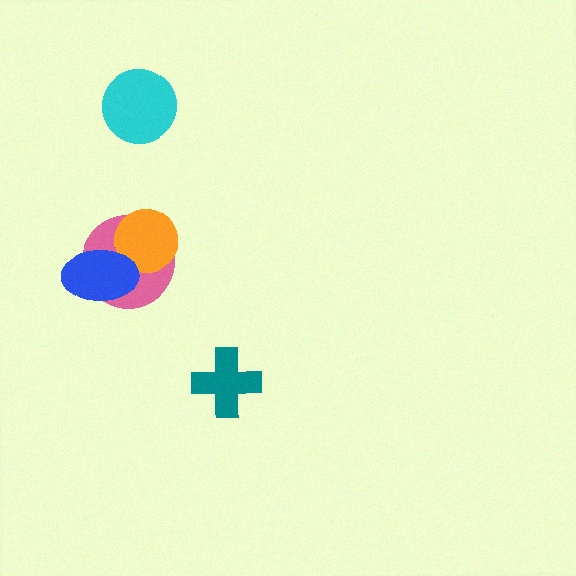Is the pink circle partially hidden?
Yes, it is partially covered by another shape.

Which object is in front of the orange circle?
The blue ellipse is in front of the orange circle.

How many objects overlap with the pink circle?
2 objects overlap with the pink circle.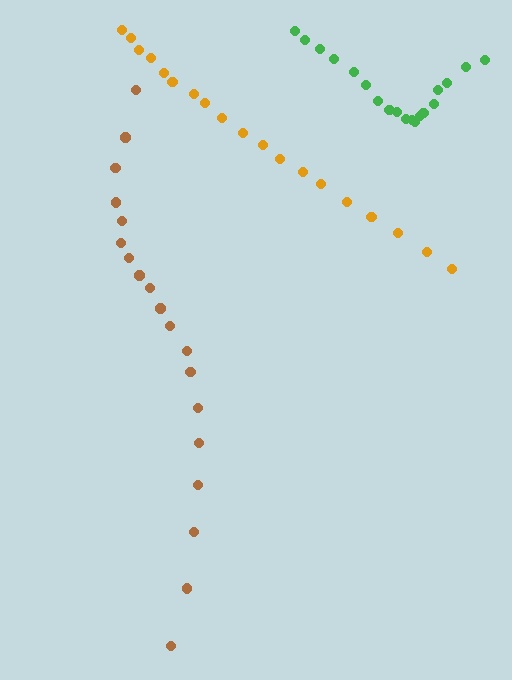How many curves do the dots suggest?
There are 3 distinct paths.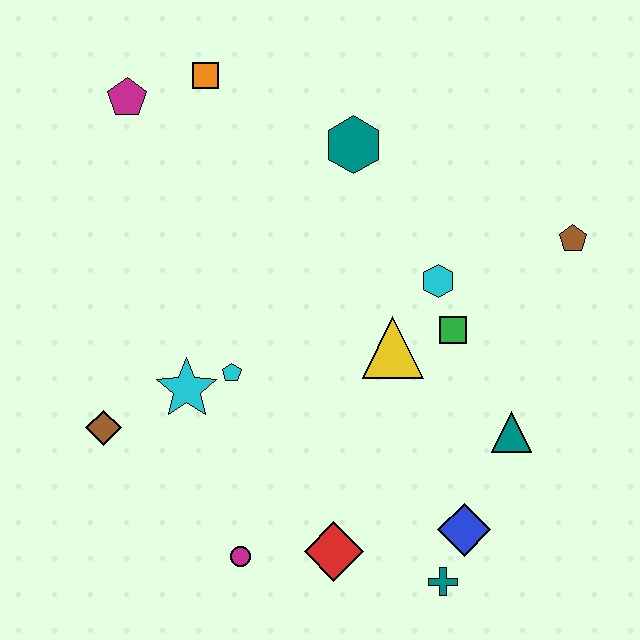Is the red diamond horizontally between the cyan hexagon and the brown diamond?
Yes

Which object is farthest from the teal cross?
The magenta pentagon is farthest from the teal cross.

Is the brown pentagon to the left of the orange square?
No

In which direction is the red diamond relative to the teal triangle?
The red diamond is to the left of the teal triangle.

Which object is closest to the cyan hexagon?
The green square is closest to the cyan hexagon.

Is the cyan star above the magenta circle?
Yes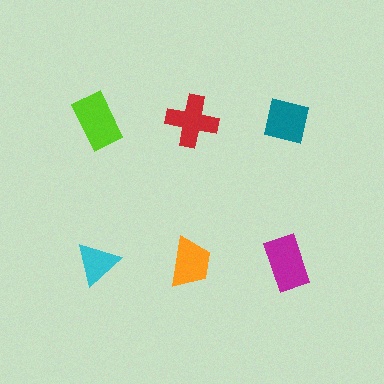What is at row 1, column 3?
A teal square.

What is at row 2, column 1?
A cyan triangle.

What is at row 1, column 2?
A red cross.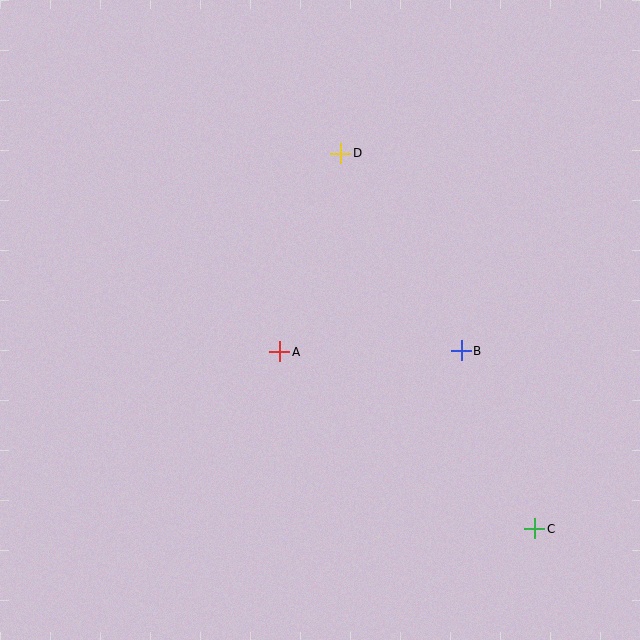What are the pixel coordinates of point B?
Point B is at (461, 351).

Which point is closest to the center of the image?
Point A at (280, 352) is closest to the center.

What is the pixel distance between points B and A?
The distance between B and A is 181 pixels.